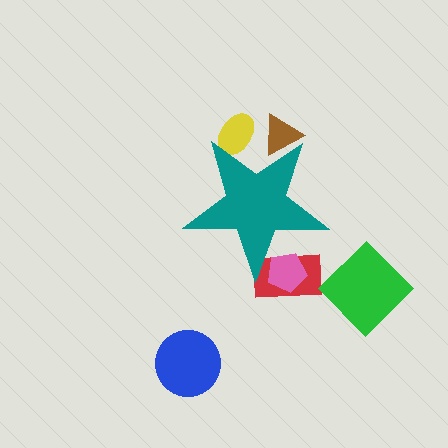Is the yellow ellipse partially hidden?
Yes, the yellow ellipse is partially hidden behind the teal star.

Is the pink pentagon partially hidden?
Yes, the pink pentagon is partially hidden behind the teal star.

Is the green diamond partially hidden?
No, the green diamond is fully visible.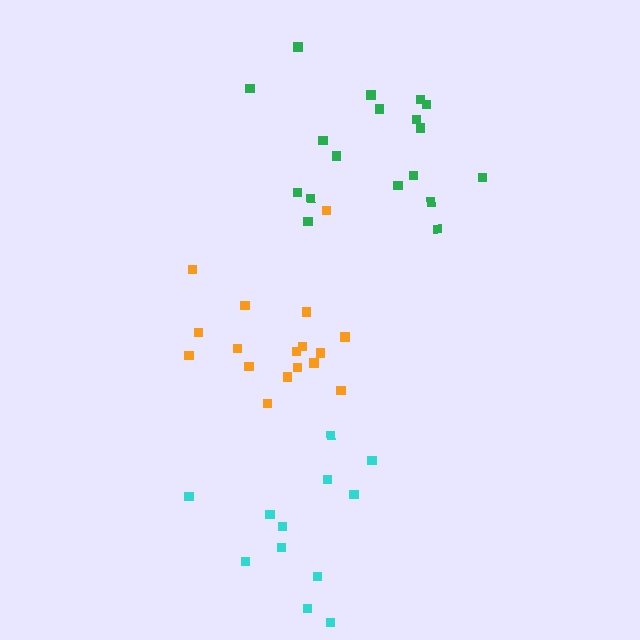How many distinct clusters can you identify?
There are 3 distinct clusters.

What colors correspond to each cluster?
The clusters are colored: cyan, green, orange.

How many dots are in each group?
Group 1: 12 dots, Group 2: 18 dots, Group 3: 17 dots (47 total).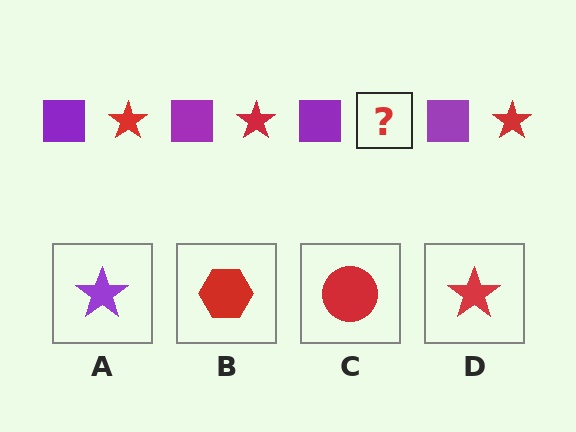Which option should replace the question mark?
Option D.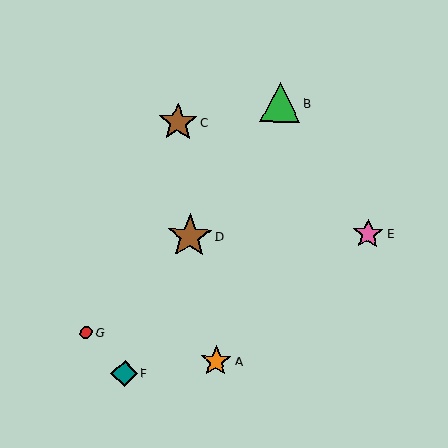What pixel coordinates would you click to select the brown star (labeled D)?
Click at (190, 236) to select the brown star D.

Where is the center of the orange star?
The center of the orange star is at (216, 361).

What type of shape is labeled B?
Shape B is a green triangle.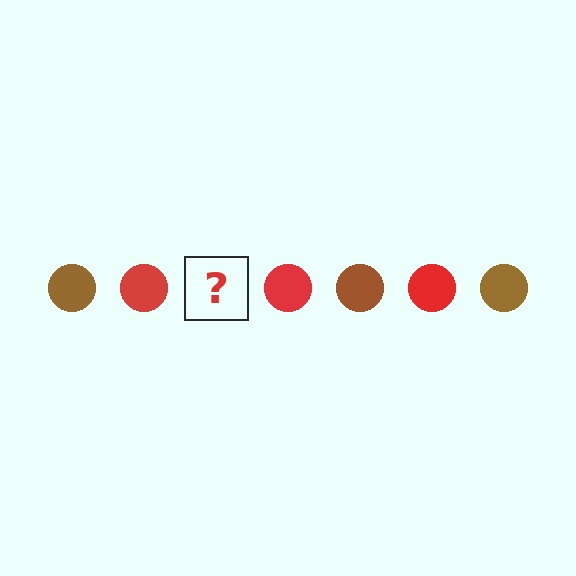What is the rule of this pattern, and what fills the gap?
The rule is that the pattern cycles through brown, red circles. The gap should be filled with a brown circle.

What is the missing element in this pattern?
The missing element is a brown circle.